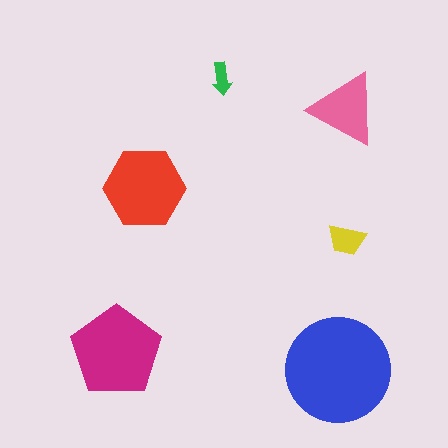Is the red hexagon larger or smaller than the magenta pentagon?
Smaller.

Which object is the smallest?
The green arrow.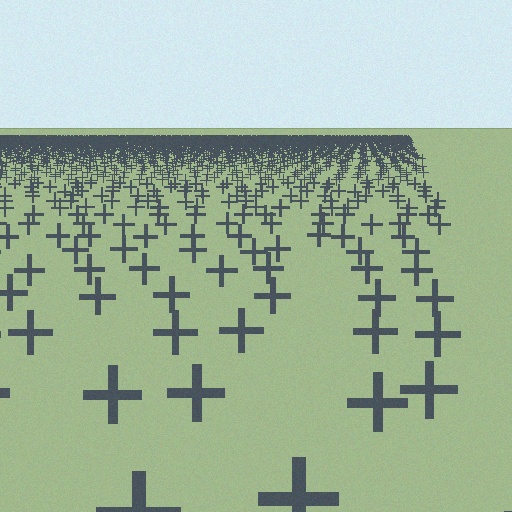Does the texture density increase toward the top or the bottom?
Density increases toward the top.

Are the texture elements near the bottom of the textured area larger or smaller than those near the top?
Larger. Near the bottom, elements are closer to the viewer and appear at a bigger on-screen size.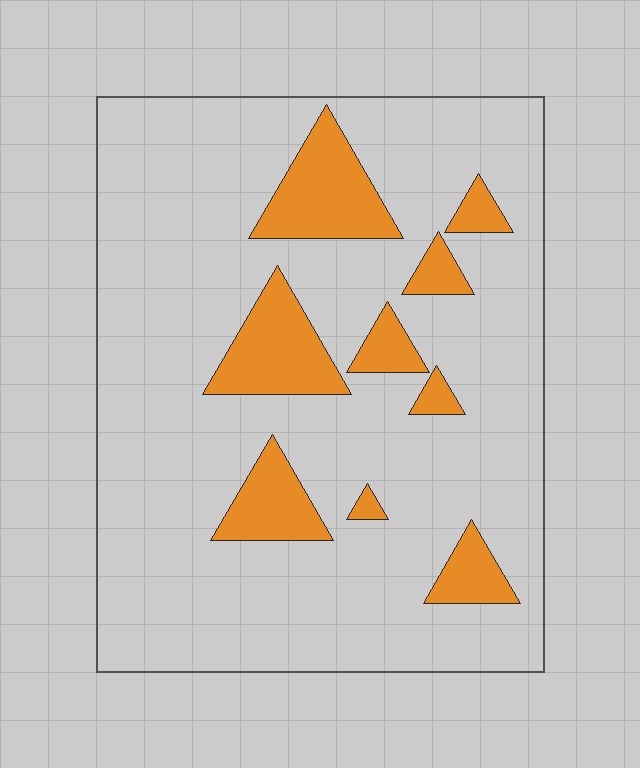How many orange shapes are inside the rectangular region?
9.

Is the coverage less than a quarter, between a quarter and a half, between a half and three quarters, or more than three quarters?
Less than a quarter.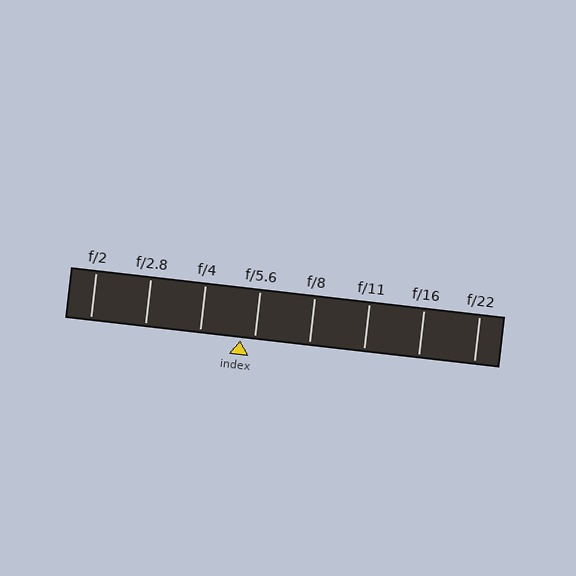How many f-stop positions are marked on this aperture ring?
There are 8 f-stop positions marked.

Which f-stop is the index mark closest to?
The index mark is closest to f/5.6.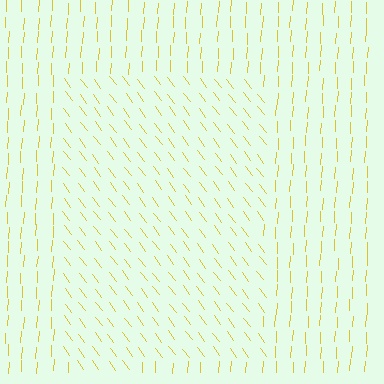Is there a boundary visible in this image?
Yes, there is a texture boundary formed by a change in line orientation.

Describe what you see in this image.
The image is filled with small yellow line segments. A rectangle region in the image has lines oriented differently from the surrounding lines, creating a visible texture boundary.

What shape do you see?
I see a rectangle.